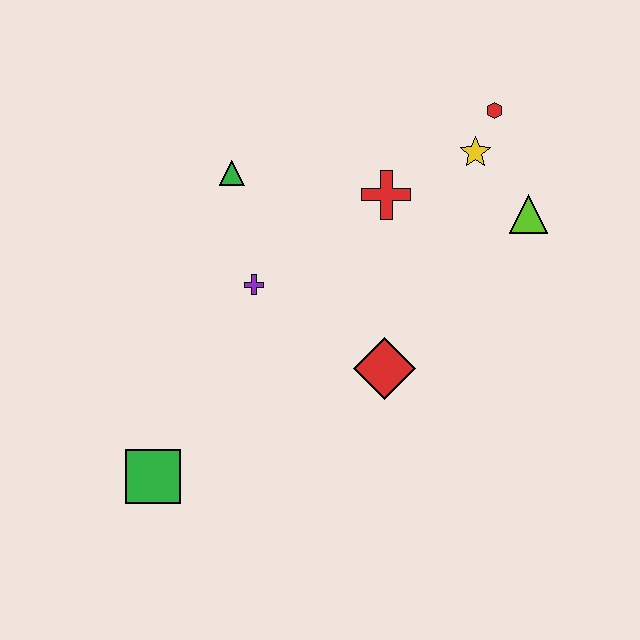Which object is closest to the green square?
The purple cross is closest to the green square.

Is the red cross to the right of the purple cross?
Yes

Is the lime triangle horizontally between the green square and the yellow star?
No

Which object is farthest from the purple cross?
The red hexagon is farthest from the purple cross.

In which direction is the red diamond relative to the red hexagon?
The red diamond is below the red hexagon.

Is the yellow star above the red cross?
Yes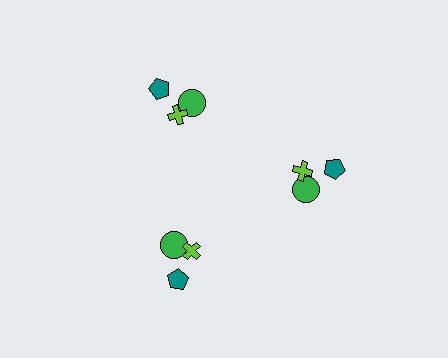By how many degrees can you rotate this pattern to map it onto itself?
The pattern maps onto itself every 120 degrees of rotation.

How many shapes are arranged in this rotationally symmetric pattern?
There are 9 shapes, arranged in 3 groups of 3.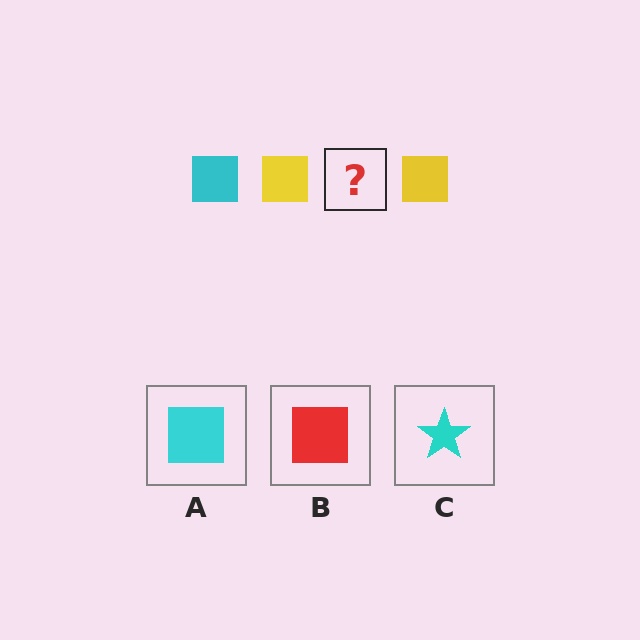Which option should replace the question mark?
Option A.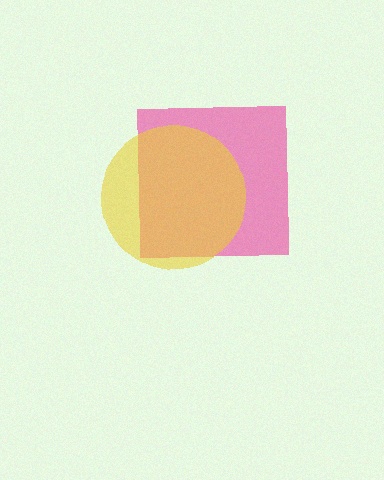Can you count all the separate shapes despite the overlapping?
Yes, there are 2 separate shapes.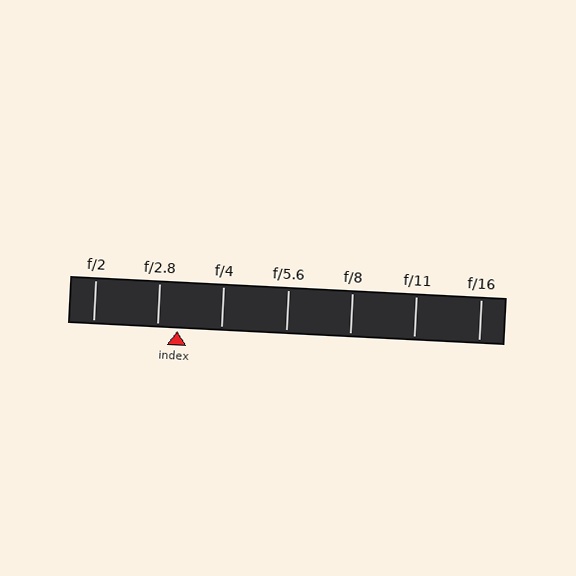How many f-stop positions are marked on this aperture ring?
There are 7 f-stop positions marked.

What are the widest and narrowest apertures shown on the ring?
The widest aperture shown is f/2 and the narrowest is f/16.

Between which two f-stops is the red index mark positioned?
The index mark is between f/2.8 and f/4.